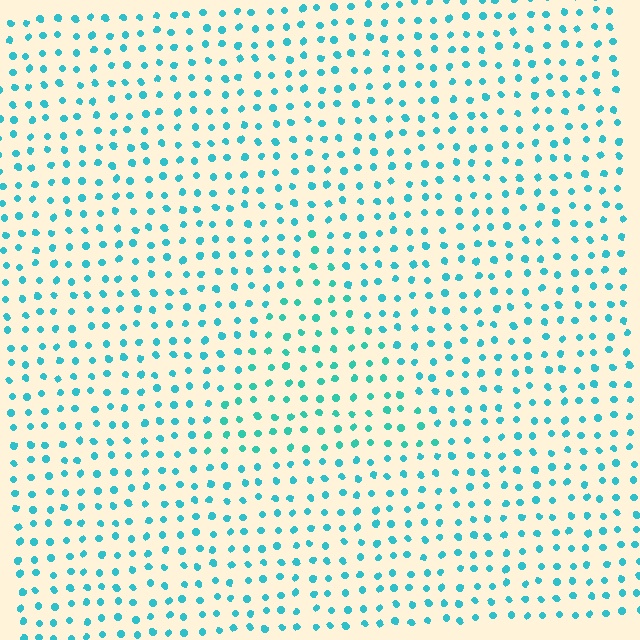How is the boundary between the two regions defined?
The boundary is defined purely by a slight shift in hue (about 16 degrees). Spacing, size, and orientation are identical on both sides.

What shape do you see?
I see a triangle.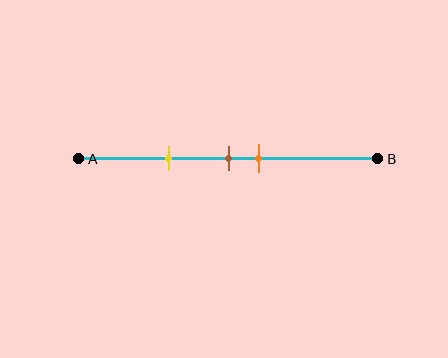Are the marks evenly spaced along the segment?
No, the marks are not evenly spaced.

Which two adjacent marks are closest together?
The brown and orange marks are the closest adjacent pair.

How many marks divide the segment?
There are 3 marks dividing the segment.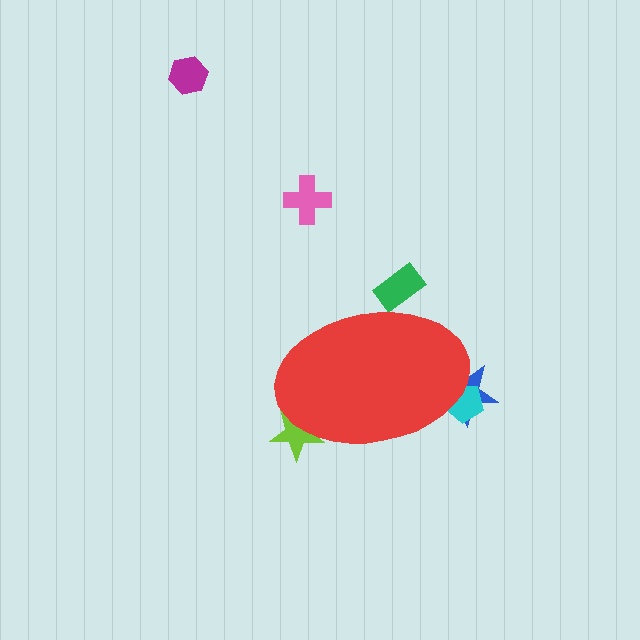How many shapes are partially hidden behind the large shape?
4 shapes are partially hidden.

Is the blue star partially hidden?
Yes, the blue star is partially hidden behind the red ellipse.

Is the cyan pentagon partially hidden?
Yes, the cyan pentagon is partially hidden behind the red ellipse.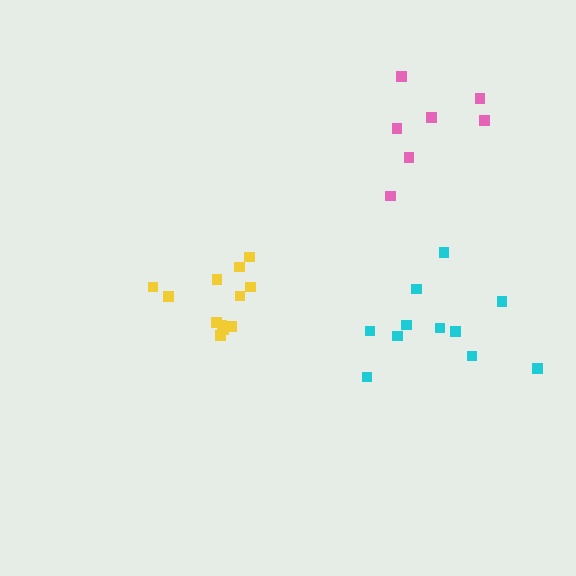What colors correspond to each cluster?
The clusters are colored: yellow, cyan, pink.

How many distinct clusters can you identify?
There are 3 distinct clusters.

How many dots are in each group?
Group 1: 12 dots, Group 2: 11 dots, Group 3: 7 dots (30 total).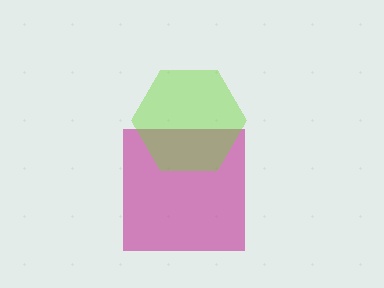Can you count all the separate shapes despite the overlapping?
Yes, there are 2 separate shapes.